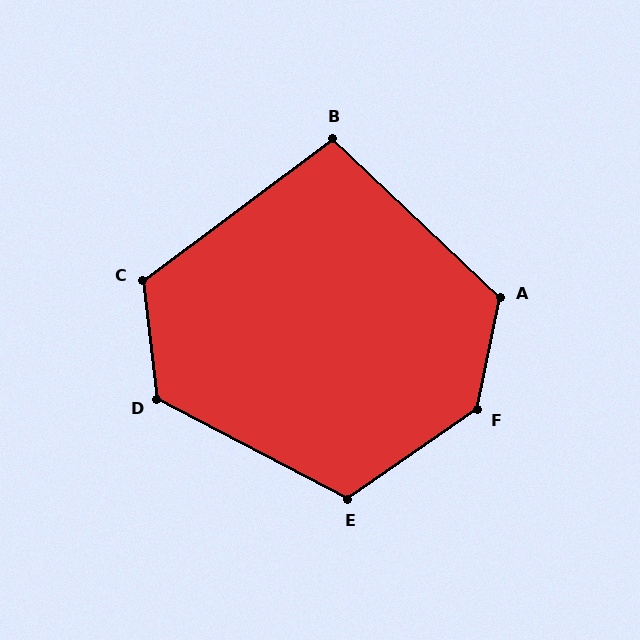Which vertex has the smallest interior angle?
B, at approximately 100 degrees.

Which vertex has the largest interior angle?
F, at approximately 136 degrees.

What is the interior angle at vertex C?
Approximately 120 degrees (obtuse).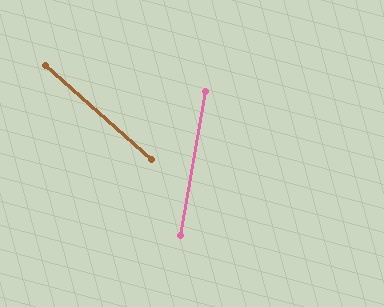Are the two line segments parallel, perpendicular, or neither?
Neither parallel nor perpendicular — they differ by about 58°.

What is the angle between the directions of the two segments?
Approximately 58 degrees.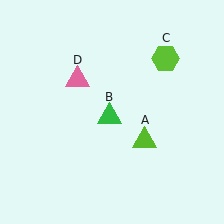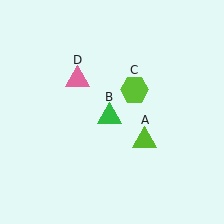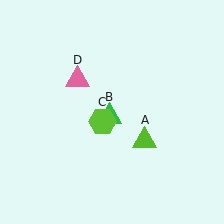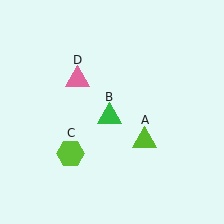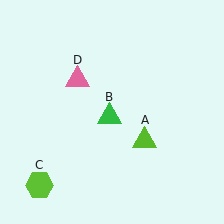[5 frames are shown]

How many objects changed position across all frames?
1 object changed position: lime hexagon (object C).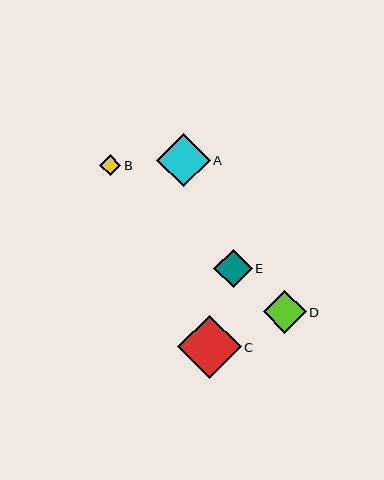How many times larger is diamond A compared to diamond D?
Diamond A is approximately 1.3 times the size of diamond D.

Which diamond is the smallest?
Diamond B is the smallest with a size of approximately 22 pixels.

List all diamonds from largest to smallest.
From largest to smallest: C, A, D, E, B.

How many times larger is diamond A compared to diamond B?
Diamond A is approximately 2.5 times the size of diamond B.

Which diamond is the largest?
Diamond C is the largest with a size of approximately 63 pixels.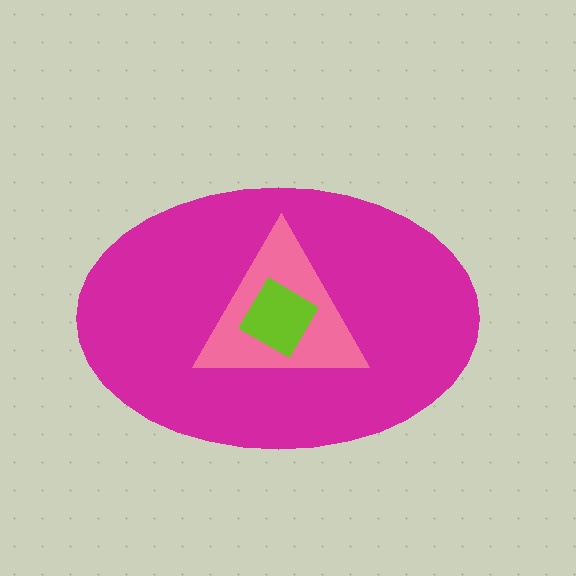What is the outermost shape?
The magenta ellipse.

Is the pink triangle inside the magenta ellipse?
Yes.